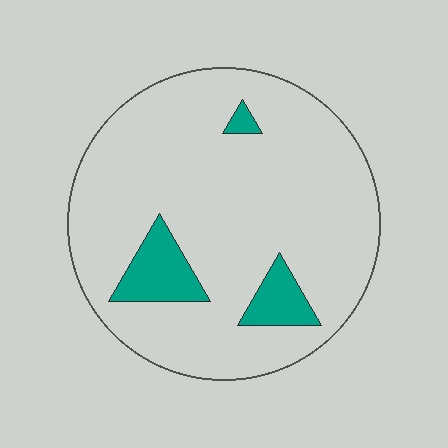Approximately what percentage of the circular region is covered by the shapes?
Approximately 10%.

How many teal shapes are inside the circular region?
3.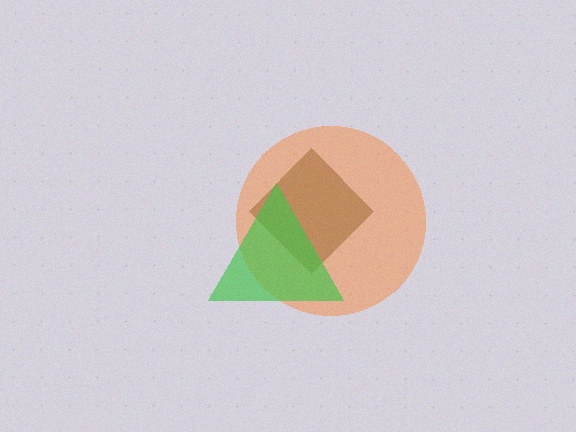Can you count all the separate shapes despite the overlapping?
Yes, there are 3 separate shapes.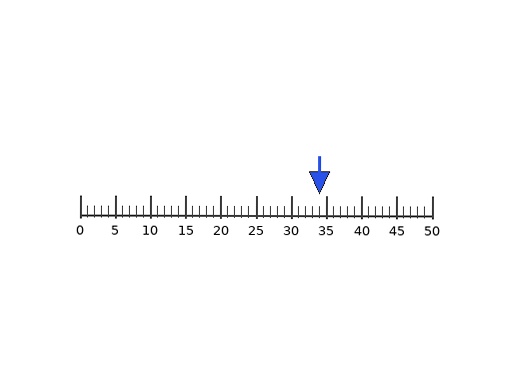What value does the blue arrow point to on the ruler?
The blue arrow points to approximately 34.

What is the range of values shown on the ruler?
The ruler shows values from 0 to 50.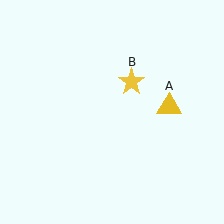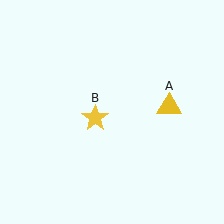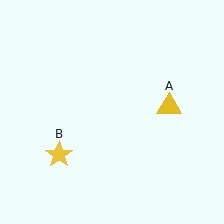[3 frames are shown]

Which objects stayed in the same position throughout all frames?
Yellow triangle (object A) remained stationary.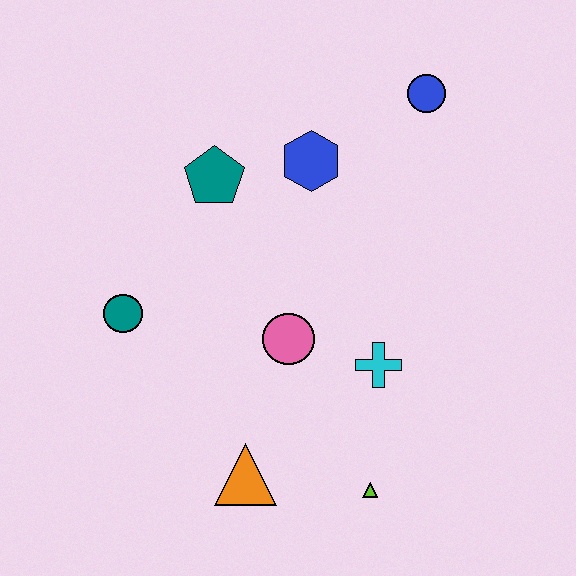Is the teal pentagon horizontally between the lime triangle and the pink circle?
No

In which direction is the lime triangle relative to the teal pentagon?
The lime triangle is below the teal pentagon.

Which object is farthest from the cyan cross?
The blue circle is farthest from the cyan cross.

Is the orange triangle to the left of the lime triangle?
Yes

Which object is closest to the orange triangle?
The lime triangle is closest to the orange triangle.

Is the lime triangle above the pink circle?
No